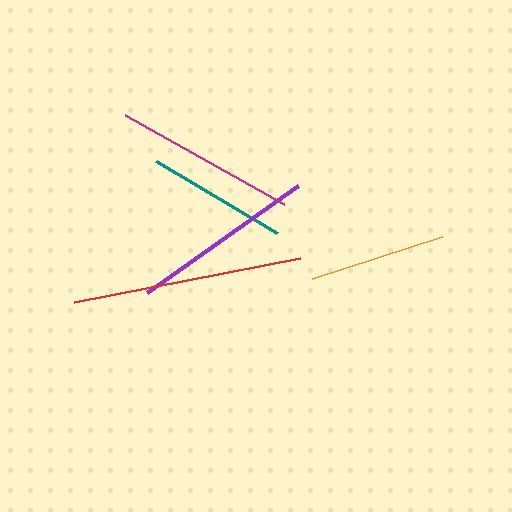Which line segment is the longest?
The red line is the longest at approximately 230 pixels.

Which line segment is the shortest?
The orange line is the shortest at approximately 137 pixels.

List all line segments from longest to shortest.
From longest to shortest: red, purple, magenta, teal, orange.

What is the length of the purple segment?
The purple segment is approximately 185 pixels long.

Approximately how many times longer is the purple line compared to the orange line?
The purple line is approximately 1.4 times the length of the orange line.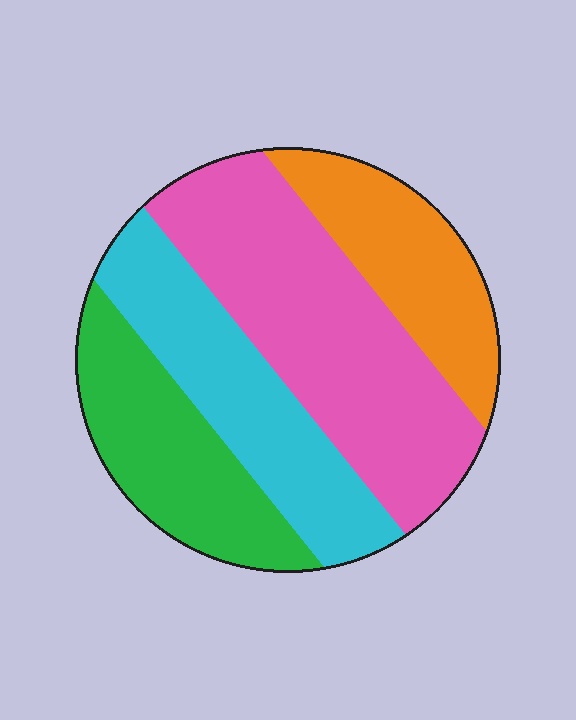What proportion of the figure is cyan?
Cyan takes up about one quarter (1/4) of the figure.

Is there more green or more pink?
Pink.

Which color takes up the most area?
Pink, at roughly 35%.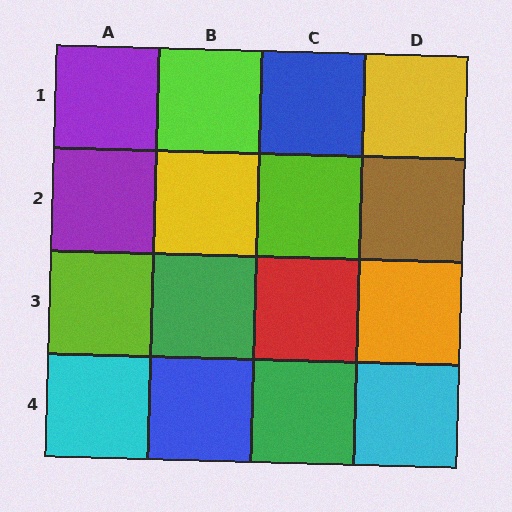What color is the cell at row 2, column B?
Yellow.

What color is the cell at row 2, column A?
Purple.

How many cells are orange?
1 cell is orange.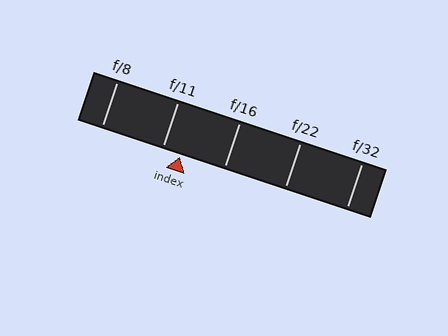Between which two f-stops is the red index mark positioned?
The index mark is between f/11 and f/16.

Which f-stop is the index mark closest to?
The index mark is closest to f/11.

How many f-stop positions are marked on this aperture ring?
There are 5 f-stop positions marked.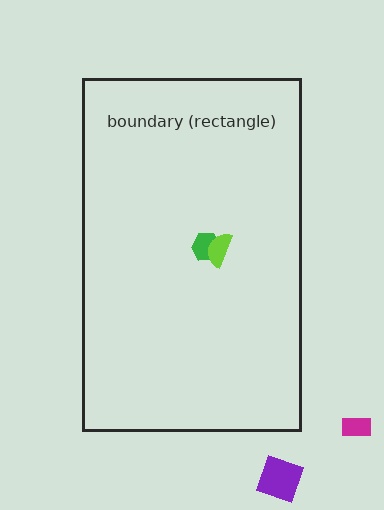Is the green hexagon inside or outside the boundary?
Inside.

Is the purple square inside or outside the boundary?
Outside.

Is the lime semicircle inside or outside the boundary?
Inside.